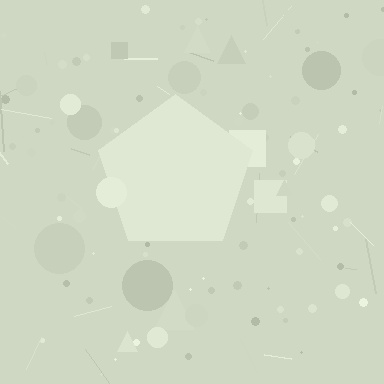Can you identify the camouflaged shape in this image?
The camouflaged shape is a pentagon.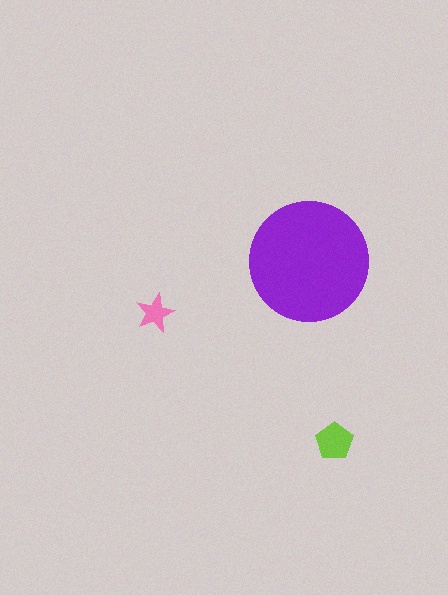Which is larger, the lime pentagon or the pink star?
The lime pentagon.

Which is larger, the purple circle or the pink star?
The purple circle.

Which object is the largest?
The purple circle.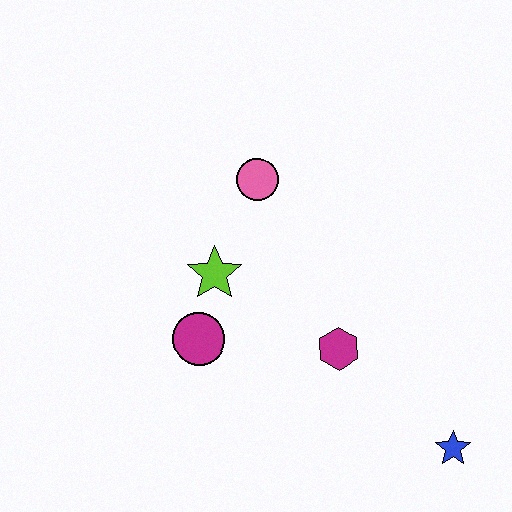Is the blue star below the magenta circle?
Yes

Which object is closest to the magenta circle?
The lime star is closest to the magenta circle.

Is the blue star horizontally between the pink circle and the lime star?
No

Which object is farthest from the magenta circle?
The blue star is farthest from the magenta circle.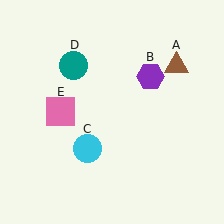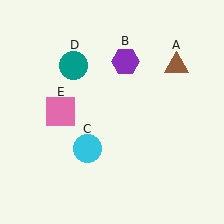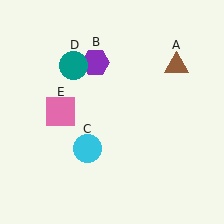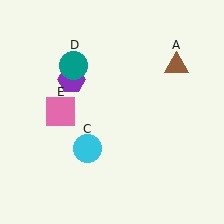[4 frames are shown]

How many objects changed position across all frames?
1 object changed position: purple hexagon (object B).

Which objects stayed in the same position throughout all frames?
Brown triangle (object A) and cyan circle (object C) and teal circle (object D) and pink square (object E) remained stationary.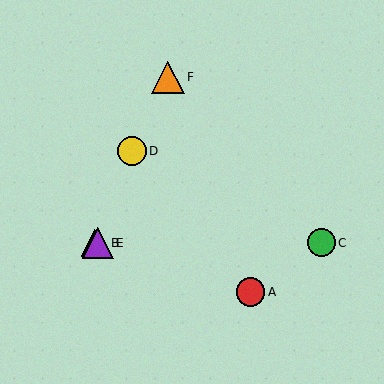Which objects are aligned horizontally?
Objects B, C, E are aligned horizontally.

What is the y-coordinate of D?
Object D is at y≈151.